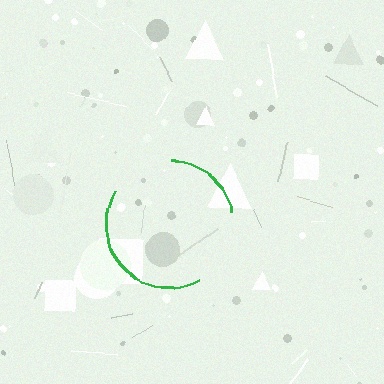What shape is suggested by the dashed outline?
The dashed outline suggests a circle.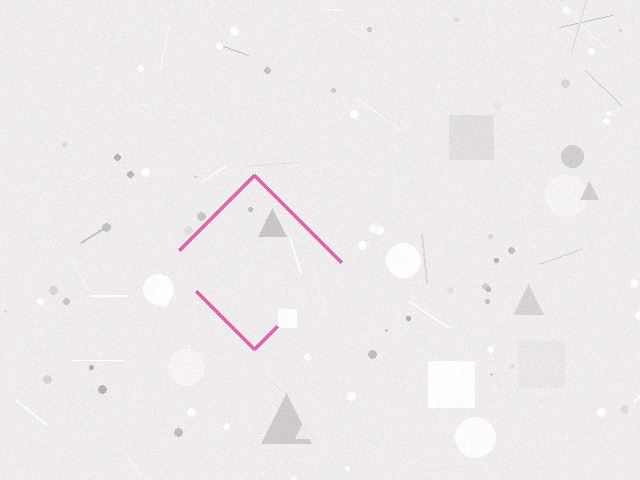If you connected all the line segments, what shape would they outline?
They would outline a diamond.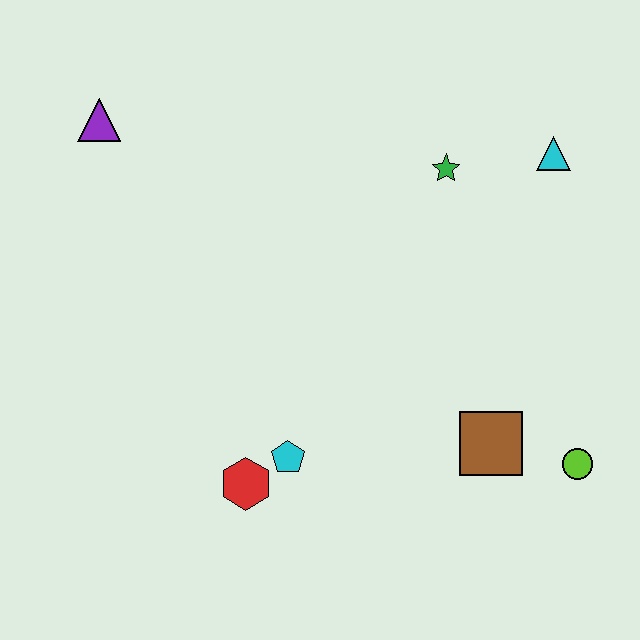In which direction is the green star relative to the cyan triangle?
The green star is to the left of the cyan triangle.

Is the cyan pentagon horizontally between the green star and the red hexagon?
Yes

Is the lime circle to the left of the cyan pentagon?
No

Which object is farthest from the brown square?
The purple triangle is farthest from the brown square.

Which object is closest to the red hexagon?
The cyan pentagon is closest to the red hexagon.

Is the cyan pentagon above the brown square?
No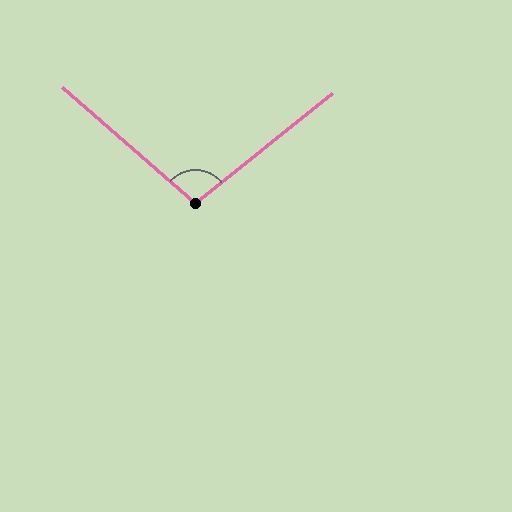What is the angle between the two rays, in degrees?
Approximately 100 degrees.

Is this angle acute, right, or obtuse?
It is obtuse.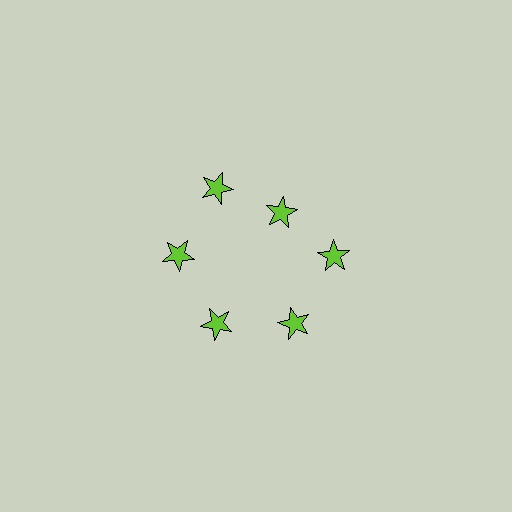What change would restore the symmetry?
The symmetry would be restored by moving it outward, back onto the ring so that all 6 stars sit at equal angles and equal distance from the center.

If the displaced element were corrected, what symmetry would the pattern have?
It would have 6-fold rotational symmetry — the pattern would map onto itself every 60 degrees.